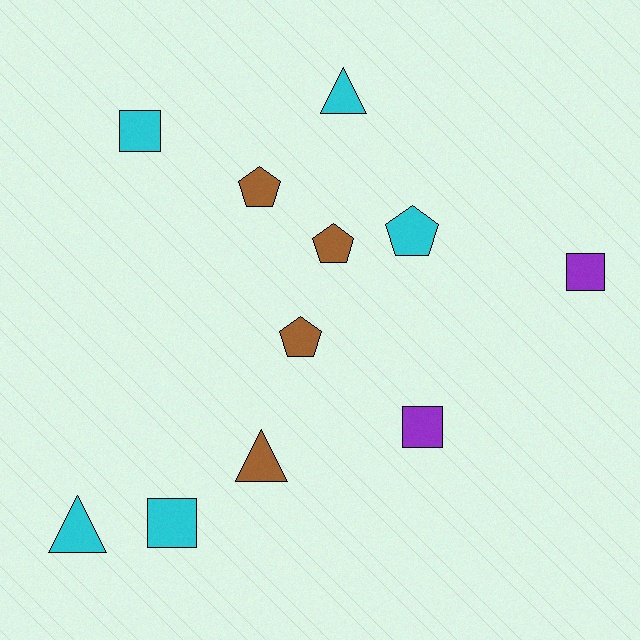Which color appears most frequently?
Cyan, with 5 objects.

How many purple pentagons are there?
There are no purple pentagons.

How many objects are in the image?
There are 11 objects.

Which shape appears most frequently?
Square, with 4 objects.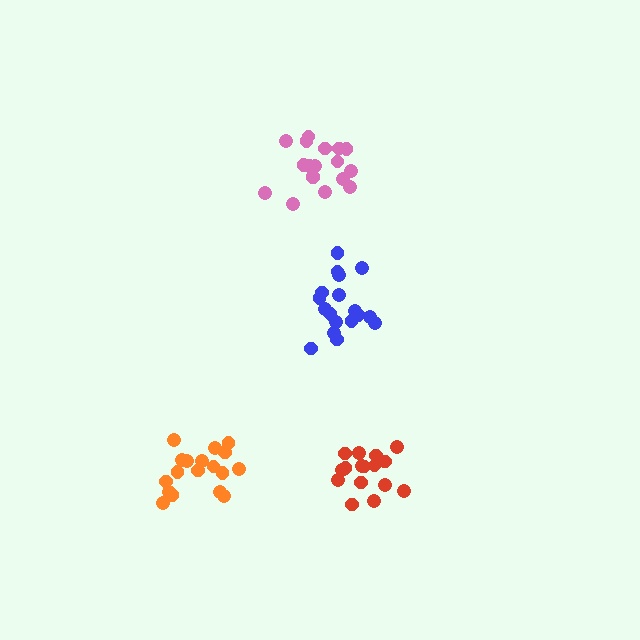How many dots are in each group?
Group 1: 18 dots, Group 2: 16 dots, Group 3: 18 dots, Group 4: 18 dots (70 total).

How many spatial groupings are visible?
There are 4 spatial groupings.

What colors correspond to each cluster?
The clusters are colored: blue, red, orange, pink.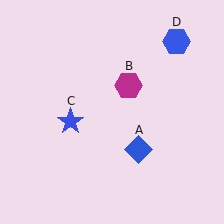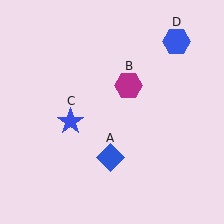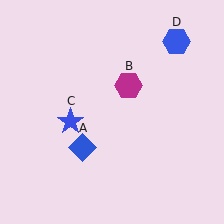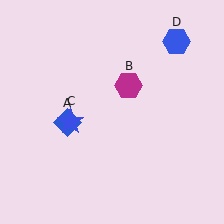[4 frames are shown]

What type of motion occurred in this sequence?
The blue diamond (object A) rotated clockwise around the center of the scene.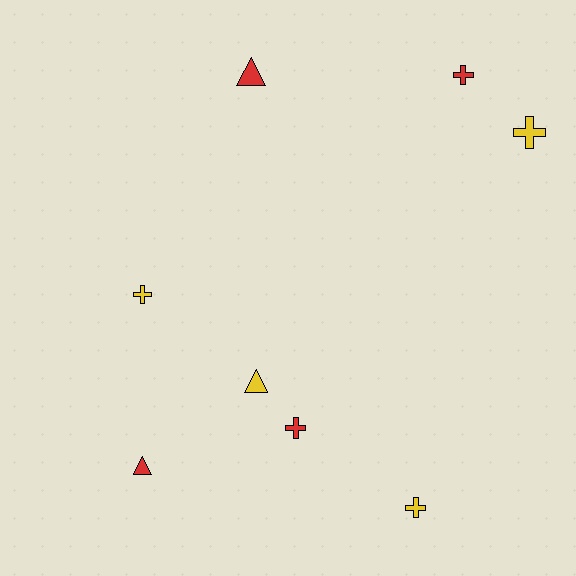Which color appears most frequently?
Yellow, with 4 objects.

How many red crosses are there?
There are 2 red crosses.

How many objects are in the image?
There are 8 objects.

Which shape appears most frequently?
Cross, with 5 objects.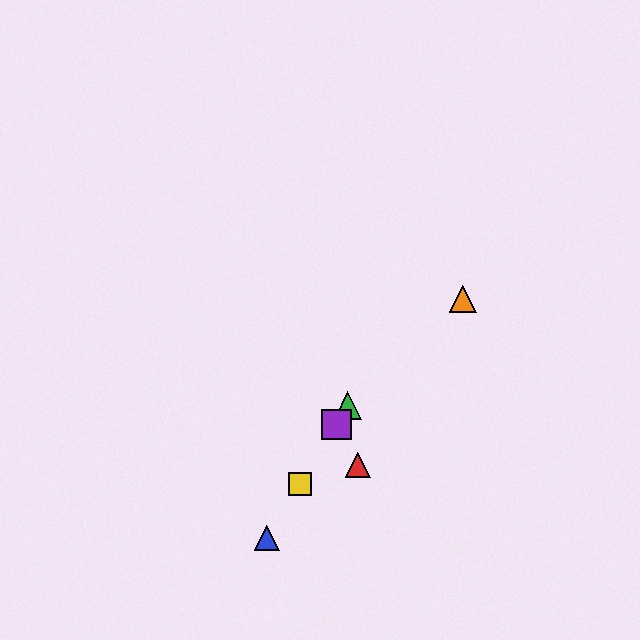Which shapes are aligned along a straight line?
The blue triangle, the green triangle, the yellow square, the purple square are aligned along a straight line.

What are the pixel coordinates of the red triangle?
The red triangle is at (358, 465).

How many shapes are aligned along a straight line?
4 shapes (the blue triangle, the green triangle, the yellow square, the purple square) are aligned along a straight line.